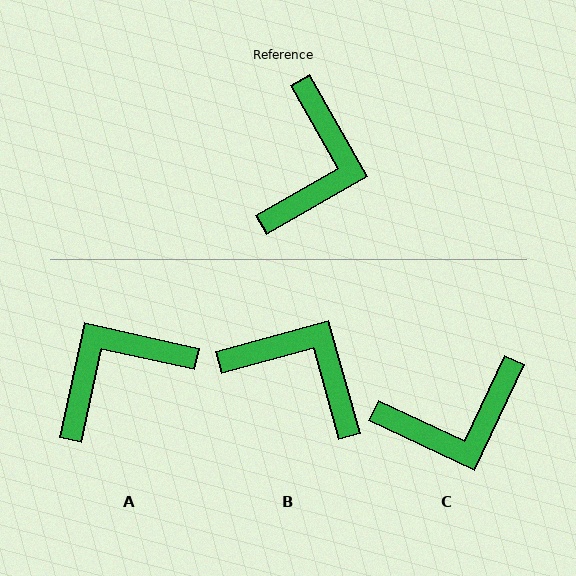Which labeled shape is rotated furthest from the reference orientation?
A, about 138 degrees away.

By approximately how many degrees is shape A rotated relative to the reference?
Approximately 138 degrees counter-clockwise.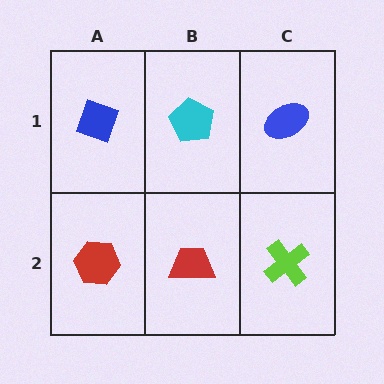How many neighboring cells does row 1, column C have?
2.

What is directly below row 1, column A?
A red hexagon.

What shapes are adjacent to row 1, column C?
A lime cross (row 2, column C), a cyan pentagon (row 1, column B).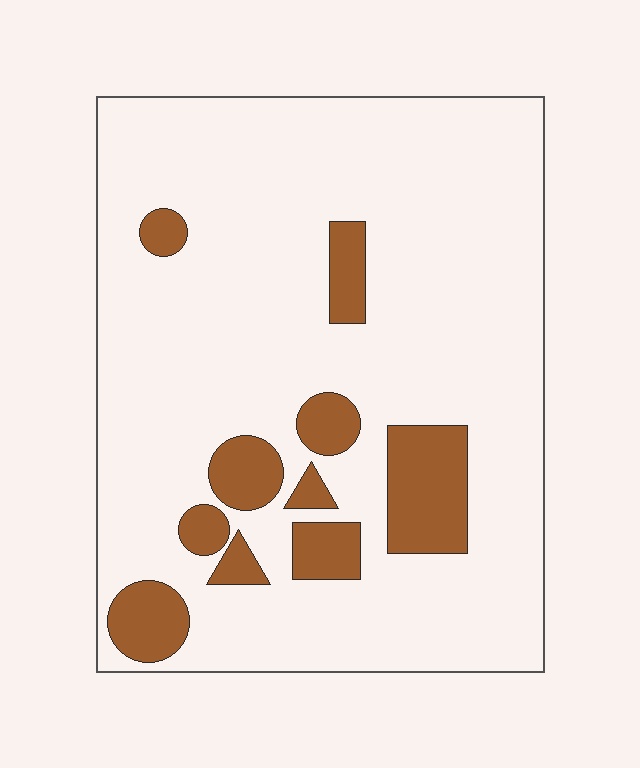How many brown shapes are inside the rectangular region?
10.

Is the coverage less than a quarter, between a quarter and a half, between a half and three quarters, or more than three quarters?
Less than a quarter.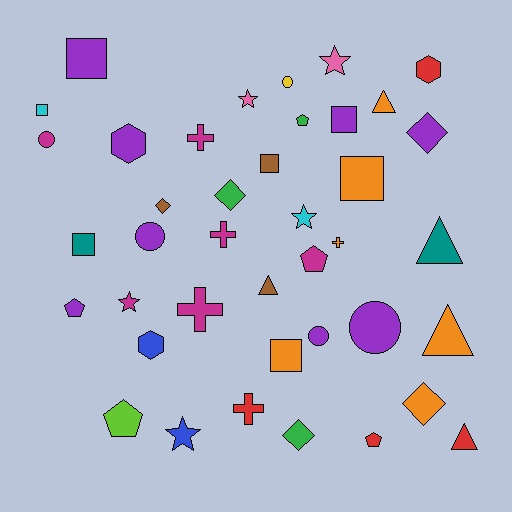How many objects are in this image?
There are 40 objects.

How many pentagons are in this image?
There are 5 pentagons.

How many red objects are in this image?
There are 4 red objects.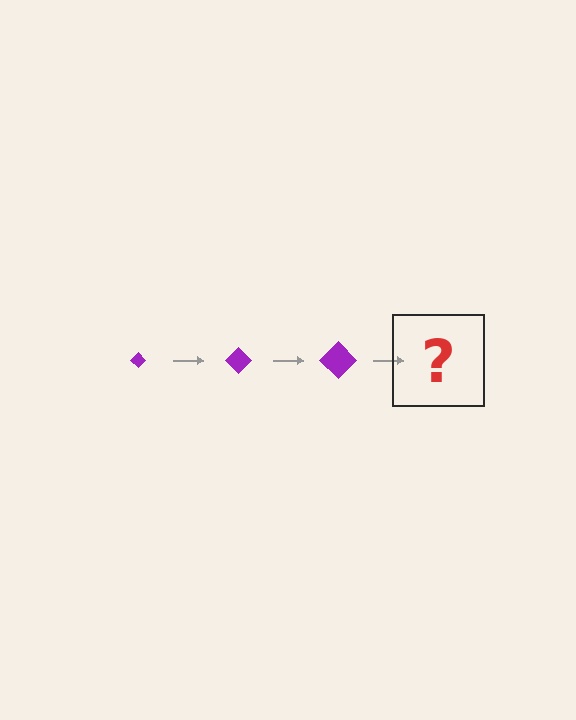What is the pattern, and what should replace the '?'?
The pattern is that the diamond gets progressively larger each step. The '?' should be a purple diamond, larger than the previous one.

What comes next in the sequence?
The next element should be a purple diamond, larger than the previous one.